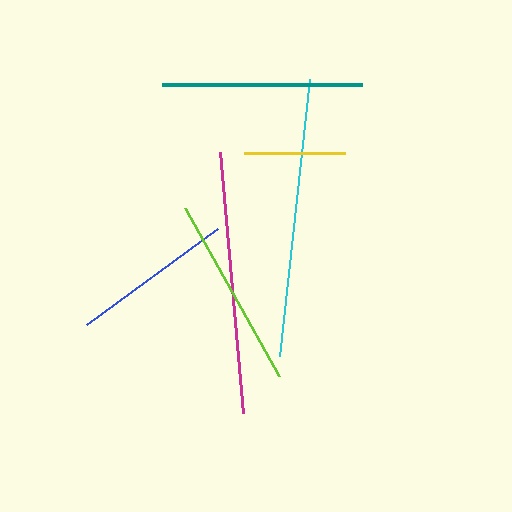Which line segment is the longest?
The cyan line is the longest at approximately 279 pixels.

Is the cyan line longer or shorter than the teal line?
The cyan line is longer than the teal line.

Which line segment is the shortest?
The yellow line is the shortest at approximately 100 pixels.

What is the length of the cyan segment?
The cyan segment is approximately 279 pixels long.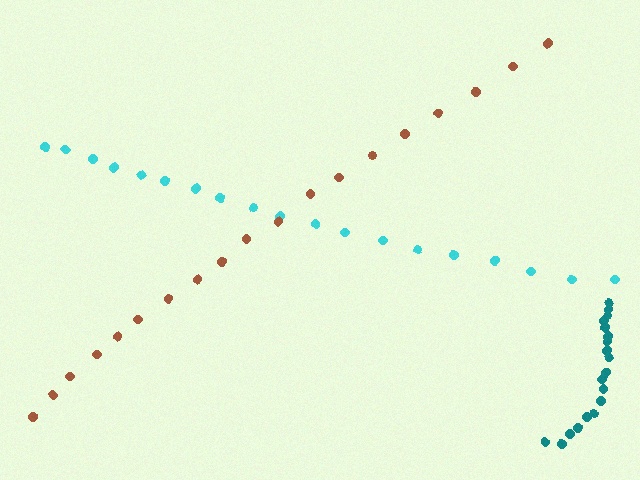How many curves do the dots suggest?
There are 3 distinct paths.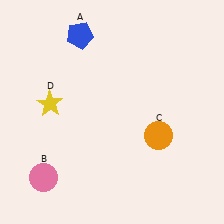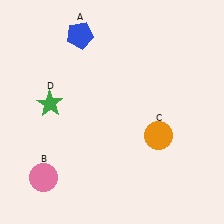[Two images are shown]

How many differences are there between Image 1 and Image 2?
There is 1 difference between the two images.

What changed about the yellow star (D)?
In Image 1, D is yellow. In Image 2, it changed to green.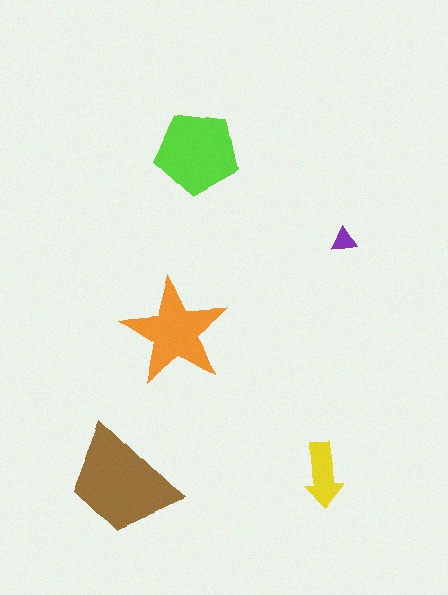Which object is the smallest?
The purple triangle.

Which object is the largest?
The brown trapezoid.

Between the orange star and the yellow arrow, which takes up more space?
The orange star.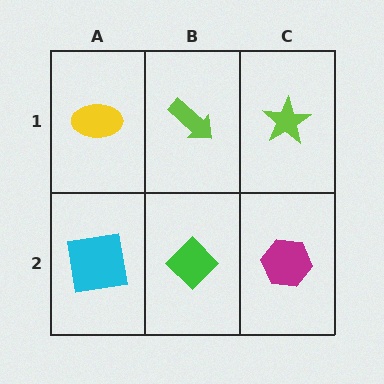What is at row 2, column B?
A green diamond.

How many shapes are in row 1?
3 shapes.